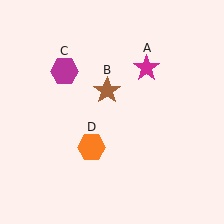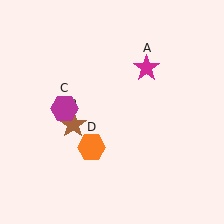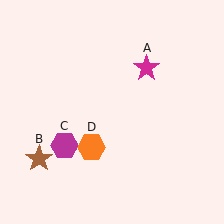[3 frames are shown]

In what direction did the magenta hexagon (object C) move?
The magenta hexagon (object C) moved down.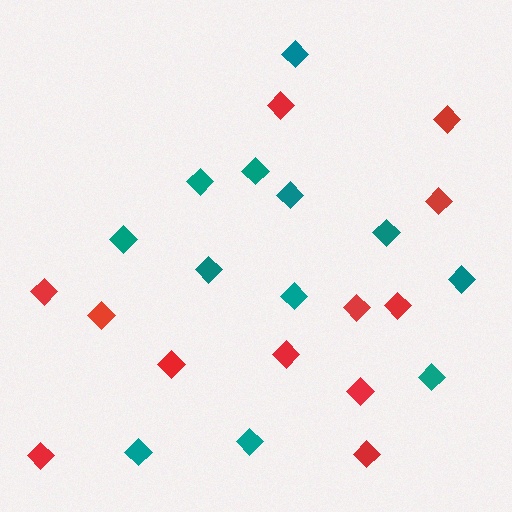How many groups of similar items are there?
There are 2 groups: one group of red diamonds (12) and one group of teal diamonds (12).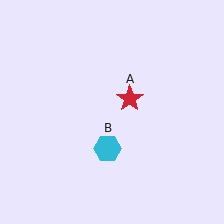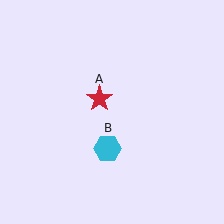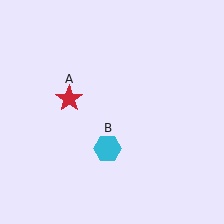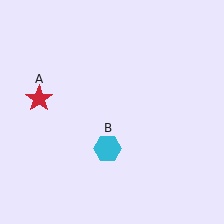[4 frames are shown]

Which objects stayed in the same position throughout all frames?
Cyan hexagon (object B) remained stationary.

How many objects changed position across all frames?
1 object changed position: red star (object A).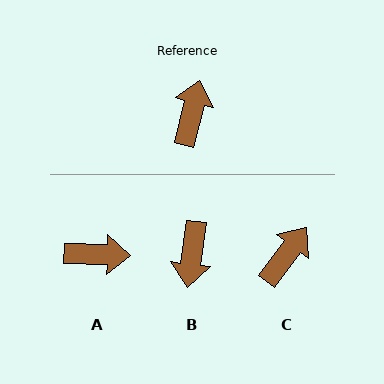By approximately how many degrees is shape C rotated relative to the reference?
Approximately 23 degrees clockwise.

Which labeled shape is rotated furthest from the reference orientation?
B, about 173 degrees away.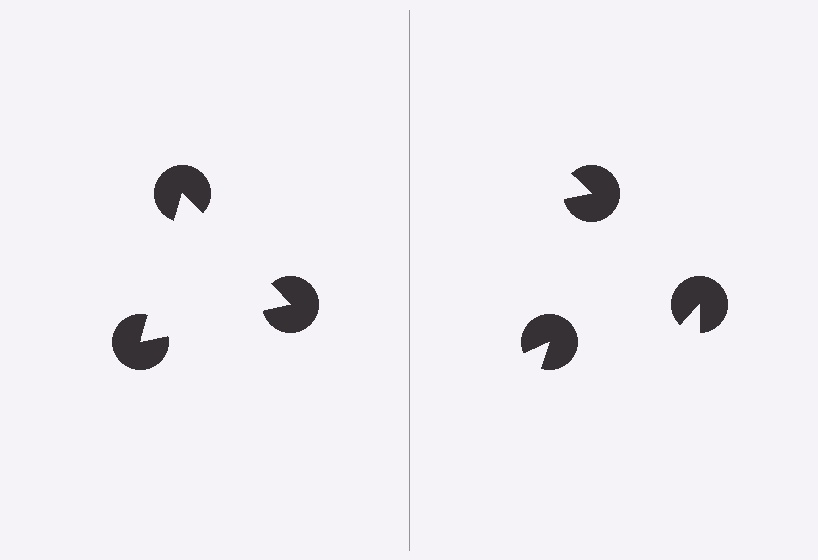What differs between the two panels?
The pac-man discs are positioned identically on both sides; only the wedge orientations differ. On the left they align to a triangle; on the right they are misaligned.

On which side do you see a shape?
An illusory triangle appears on the left side. On the right side the wedge cuts are rotated, so no coherent shape forms.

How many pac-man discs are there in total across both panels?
6 — 3 on each side.